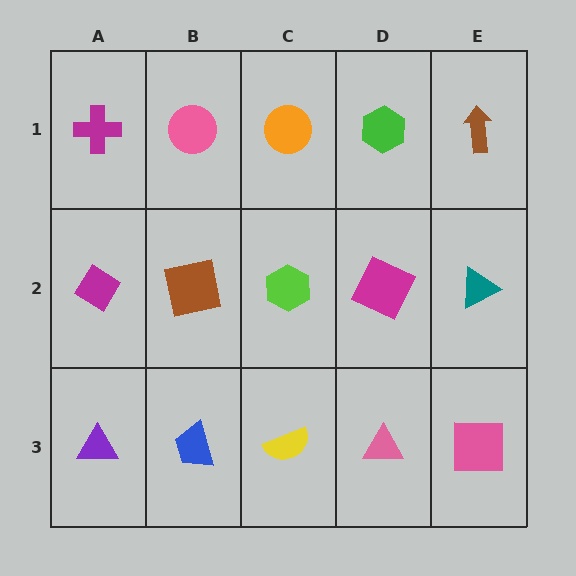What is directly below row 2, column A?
A purple triangle.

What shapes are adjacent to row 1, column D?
A magenta square (row 2, column D), an orange circle (row 1, column C), a brown arrow (row 1, column E).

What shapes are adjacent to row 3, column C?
A lime hexagon (row 2, column C), a blue trapezoid (row 3, column B), a pink triangle (row 3, column D).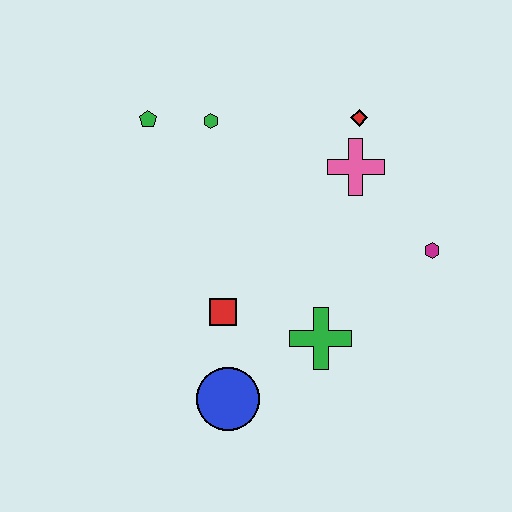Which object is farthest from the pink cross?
The blue circle is farthest from the pink cross.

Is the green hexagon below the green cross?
No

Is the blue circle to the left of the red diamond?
Yes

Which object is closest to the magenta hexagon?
The pink cross is closest to the magenta hexagon.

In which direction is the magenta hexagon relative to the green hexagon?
The magenta hexagon is to the right of the green hexagon.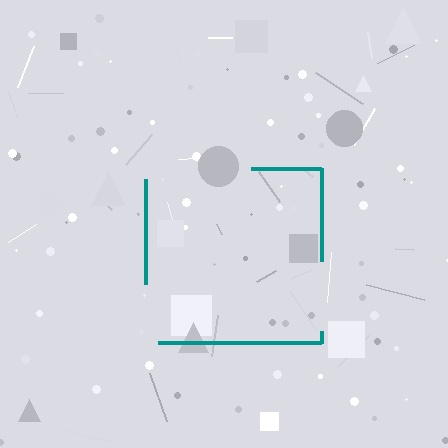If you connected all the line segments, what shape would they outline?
They would outline a square.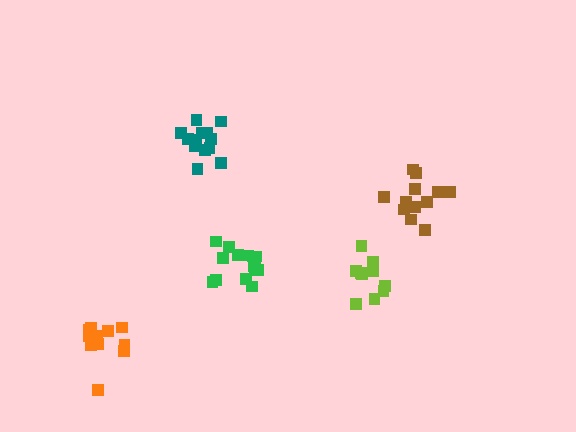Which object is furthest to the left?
The orange cluster is leftmost.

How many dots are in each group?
Group 1: 14 dots, Group 2: 10 dots, Group 3: 12 dots, Group 4: 12 dots, Group 5: 14 dots (62 total).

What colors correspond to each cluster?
The clusters are colored: green, lime, brown, orange, teal.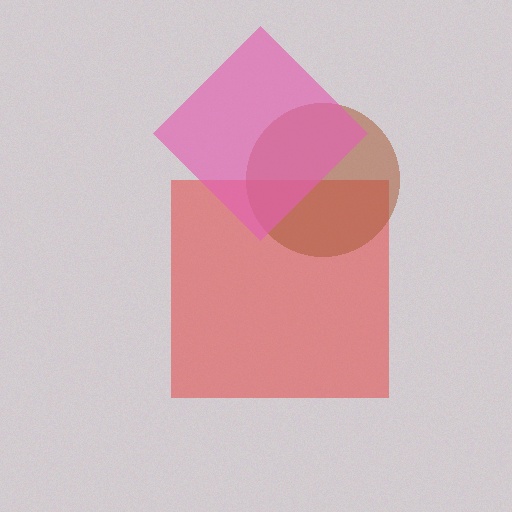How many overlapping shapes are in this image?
There are 3 overlapping shapes in the image.